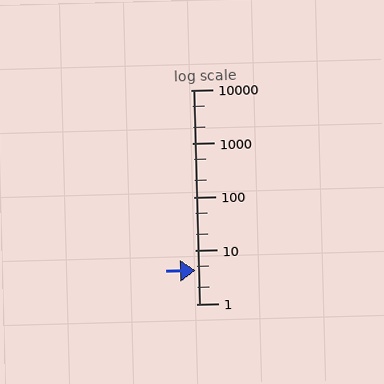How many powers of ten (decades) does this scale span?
The scale spans 4 decades, from 1 to 10000.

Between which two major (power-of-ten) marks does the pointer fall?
The pointer is between 1 and 10.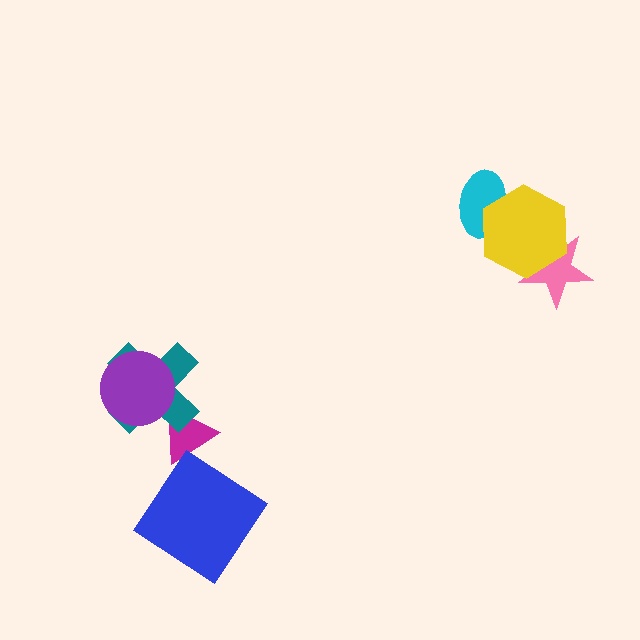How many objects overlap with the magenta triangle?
1 object overlaps with the magenta triangle.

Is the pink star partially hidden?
Yes, it is partially covered by another shape.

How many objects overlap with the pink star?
1 object overlaps with the pink star.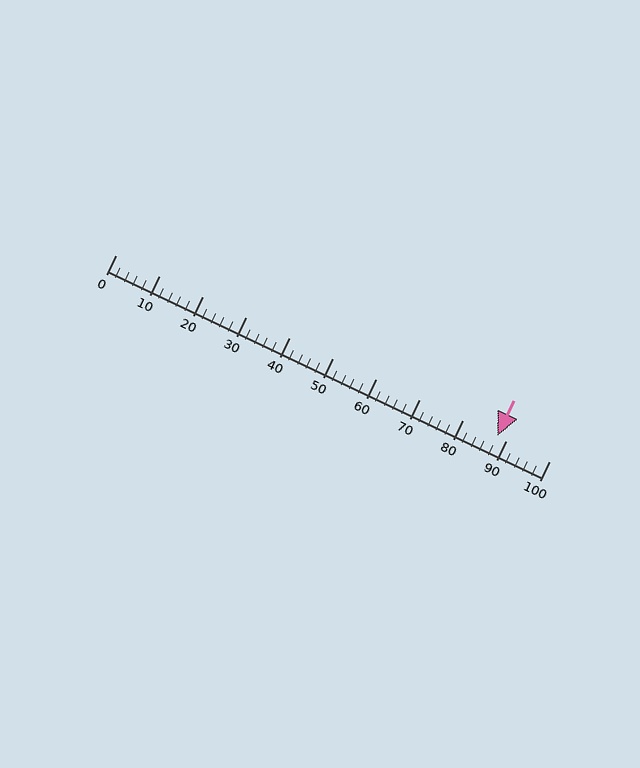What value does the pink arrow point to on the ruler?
The pink arrow points to approximately 88.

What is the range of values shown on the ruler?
The ruler shows values from 0 to 100.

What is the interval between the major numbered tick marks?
The major tick marks are spaced 10 units apart.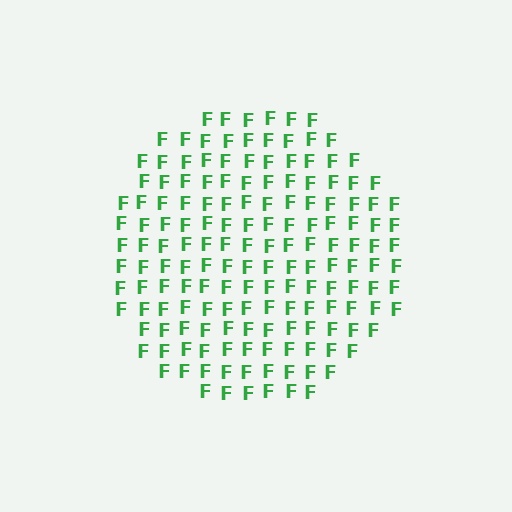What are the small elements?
The small elements are letter F's.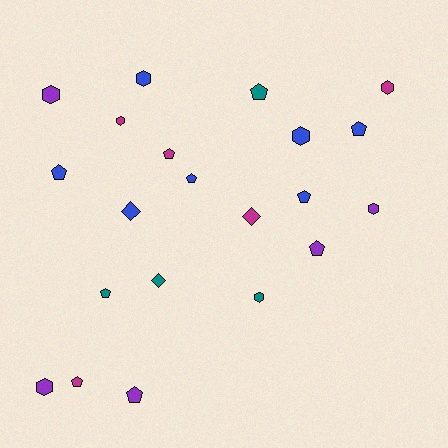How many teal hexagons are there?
There is 1 teal hexagon.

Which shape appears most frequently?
Pentagon, with 10 objects.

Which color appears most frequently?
Blue, with 7 objects.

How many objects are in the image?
There are 21 objects.